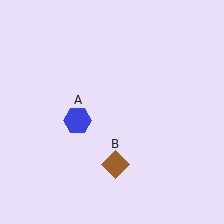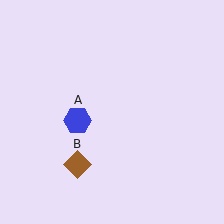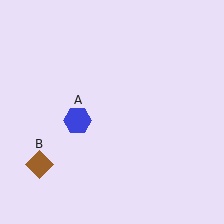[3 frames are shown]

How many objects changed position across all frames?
1 object changed position: brown diamond (object B).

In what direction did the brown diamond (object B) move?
The brown diamond (object B) moved left.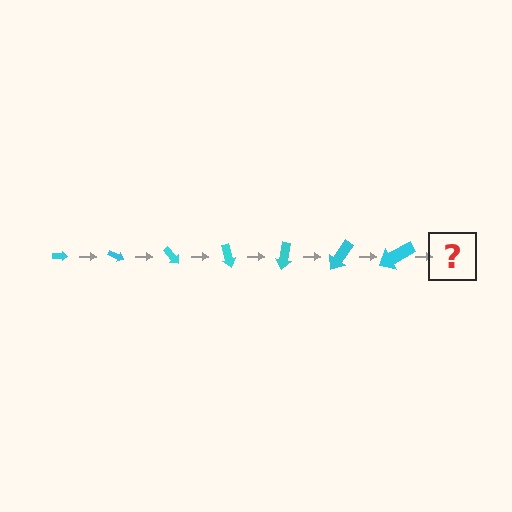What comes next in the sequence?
The next element should be an arrow, larger than the previous one and rotated 175 degrees from the start.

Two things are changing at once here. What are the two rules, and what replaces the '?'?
The two rules are that the arrow grows larger each step and it rotates 25 degrees each step. The '?' should be an arrow, larger than the previous one and rotated 175 degrees from the start.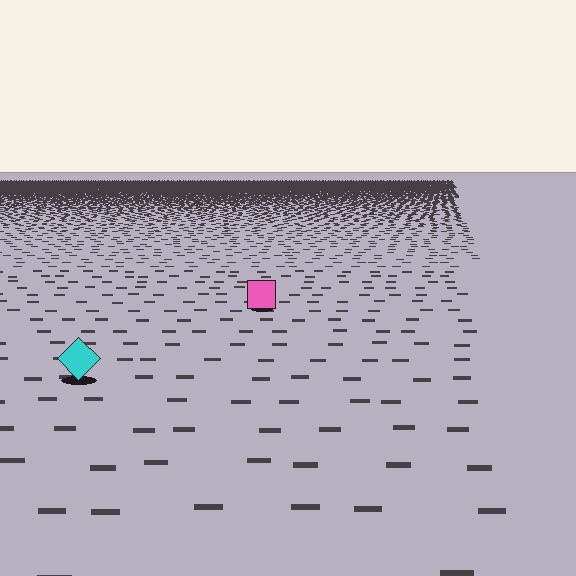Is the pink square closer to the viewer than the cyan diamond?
No. The cyan diamond is closer — you can tell from the texture gradient: the ground texture is coarser near it.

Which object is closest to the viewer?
The cyan diamond is closest. The texture marks near it are larger and more spread out.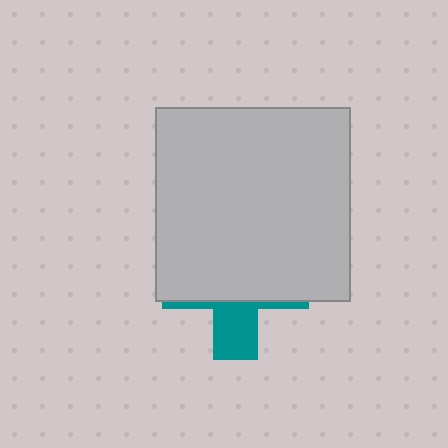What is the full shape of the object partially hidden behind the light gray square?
The partially hidden object is a teal cross.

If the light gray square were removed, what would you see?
You would see the complete teal cross.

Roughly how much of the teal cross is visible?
A small part of it is visible (roughly 30%).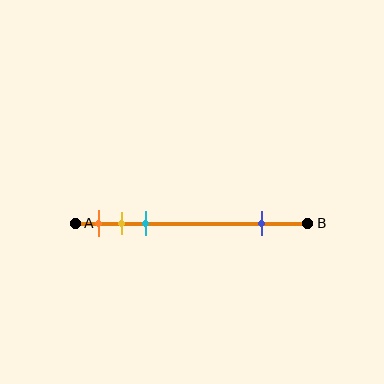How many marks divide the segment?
There are 4 marks dividing the segment.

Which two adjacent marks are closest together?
The yellow and cyan marks are the closest adjacent pair.